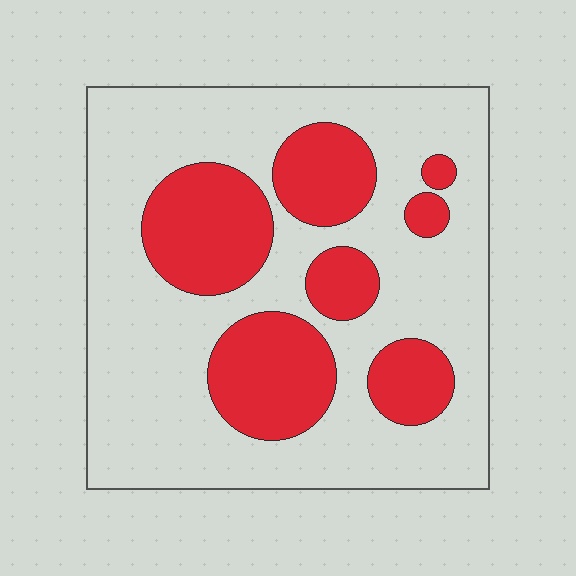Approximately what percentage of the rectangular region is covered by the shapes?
Approximately 30%.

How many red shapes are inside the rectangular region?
7.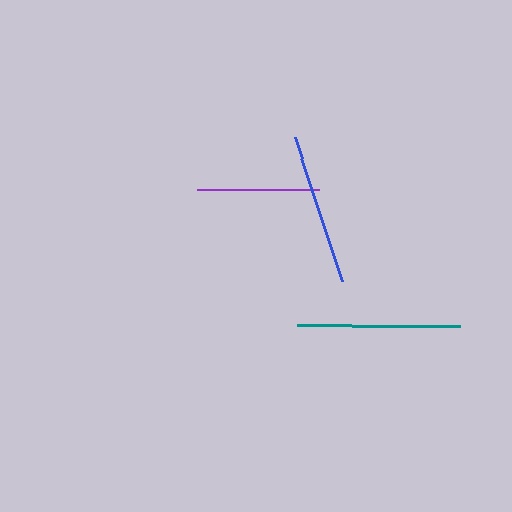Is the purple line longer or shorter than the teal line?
The teal line is longer than the purple line.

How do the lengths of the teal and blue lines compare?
The teal and blue lines are approximately the same length.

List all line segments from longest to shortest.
From longest to shortest: teal, blue, purple.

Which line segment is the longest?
The teal line is the longest at approximately 163 pixels.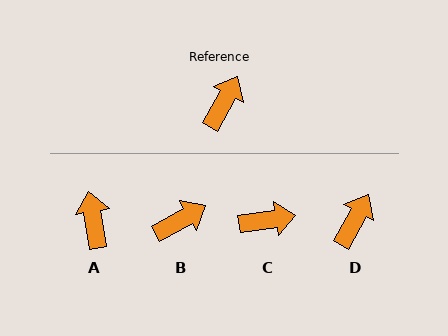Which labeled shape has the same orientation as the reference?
D.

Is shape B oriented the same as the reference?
No, it is off by about 32 degrees.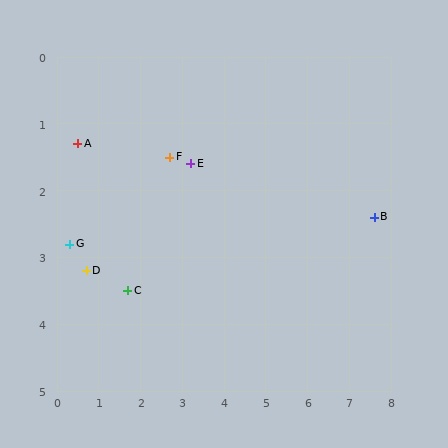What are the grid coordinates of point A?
Point A is at approximately (0.5, 1.3).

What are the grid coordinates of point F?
Point F is at approximately (2.7, 1.5).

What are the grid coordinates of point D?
Point D is at approximately (0.7, 3.2).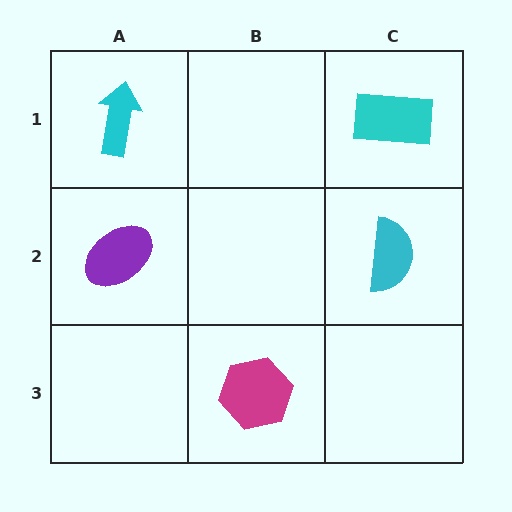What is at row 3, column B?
A magenta hexagon.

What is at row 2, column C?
A cyan semicircle.